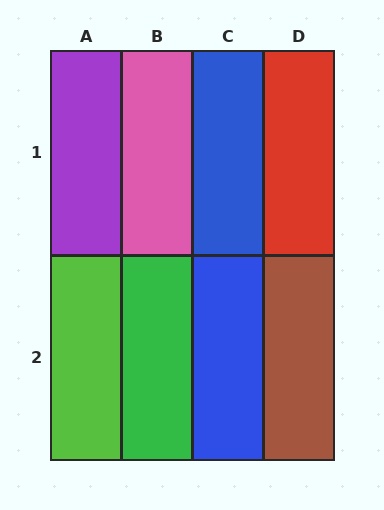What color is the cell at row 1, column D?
Red.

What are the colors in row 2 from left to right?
Lime, green, blue, brown.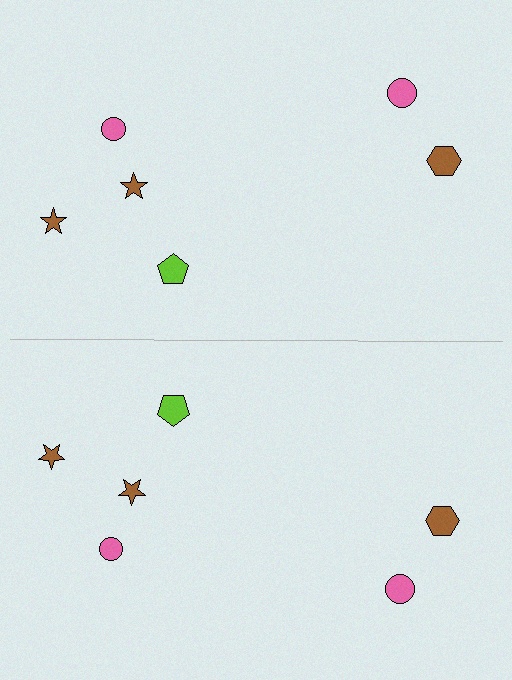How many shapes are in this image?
There are 12 shapes in this image.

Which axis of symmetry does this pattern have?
The pattern has a horizontal axis of symmetry running through the center of the image.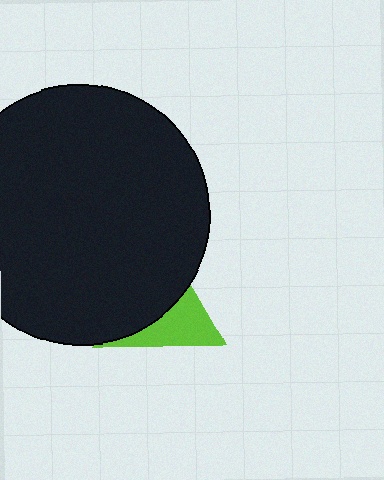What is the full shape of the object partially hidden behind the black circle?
The partially hidden object is a lime triangle.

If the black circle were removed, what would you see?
You would see the complete lime triangle.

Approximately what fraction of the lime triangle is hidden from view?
Roughly 60% of the lime triangle is hidden behind the black circle.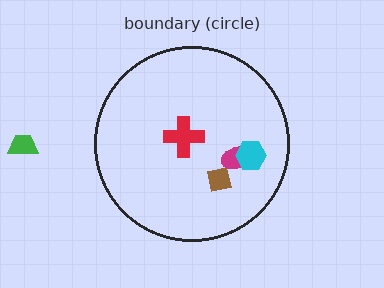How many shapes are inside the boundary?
4 inside, 1 outside.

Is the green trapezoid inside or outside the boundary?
Outside.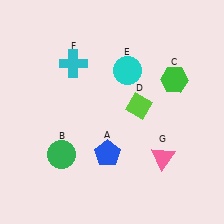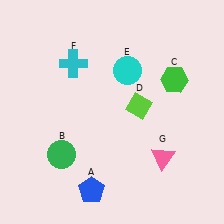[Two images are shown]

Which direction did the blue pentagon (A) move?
The blue pentagon (A) moved down.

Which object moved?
The blue pentagon (A) moved down.